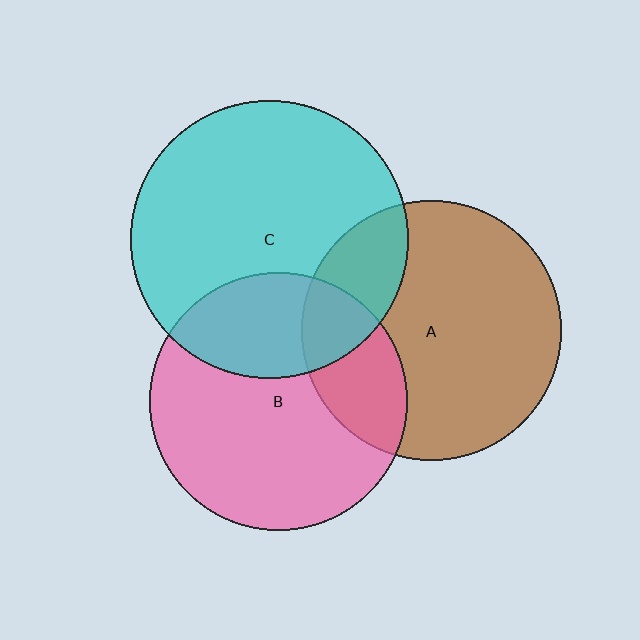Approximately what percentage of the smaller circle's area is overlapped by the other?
Approximately 20%.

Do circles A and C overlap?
Yes.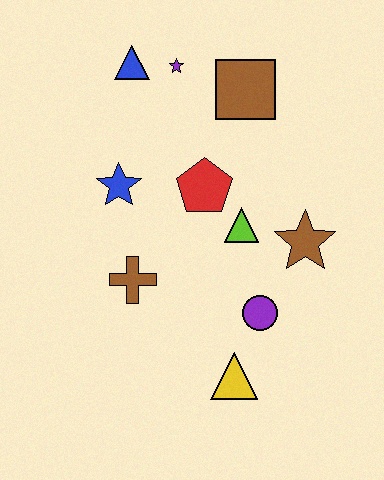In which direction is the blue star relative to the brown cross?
The blue star is above the brown cross.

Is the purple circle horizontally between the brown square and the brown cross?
No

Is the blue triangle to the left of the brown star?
Yes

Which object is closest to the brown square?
The purple star is closest to the brown square.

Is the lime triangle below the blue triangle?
Yes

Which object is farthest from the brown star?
The blue triangle is farthest from the brown star.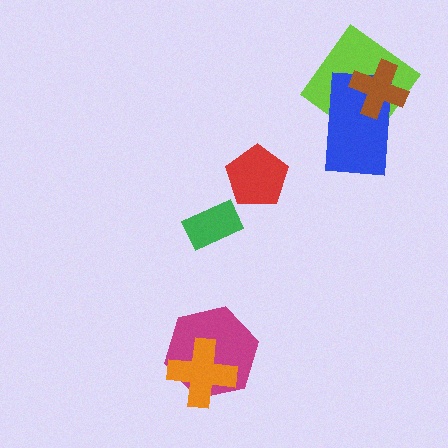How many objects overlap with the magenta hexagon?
1 object overlaps with the magenta hexagon.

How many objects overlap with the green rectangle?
0 objects overlap with the green rectangle.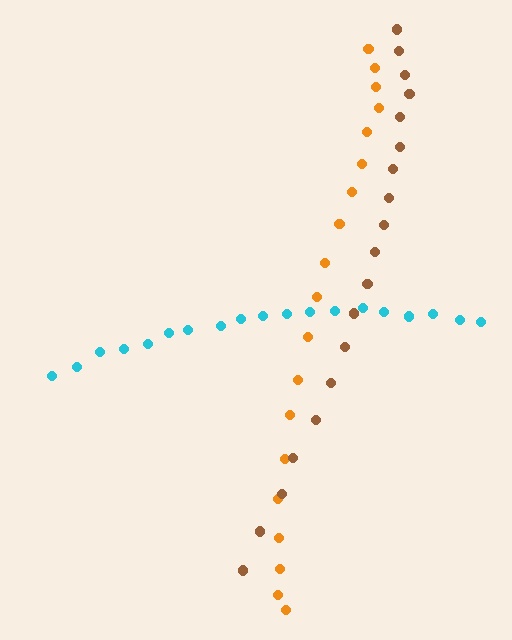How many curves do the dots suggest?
There are 3 distinct paths.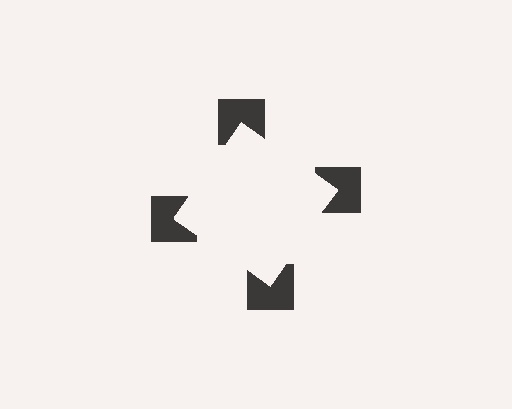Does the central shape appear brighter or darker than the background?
It typically appears slightly brighter than the background, even though no actual brightness change is drawn.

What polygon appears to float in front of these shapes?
An illusory square — its edges are inferred from the aligned wedge cuts in the notched squares, not physically drawn.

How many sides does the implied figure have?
4 sides.